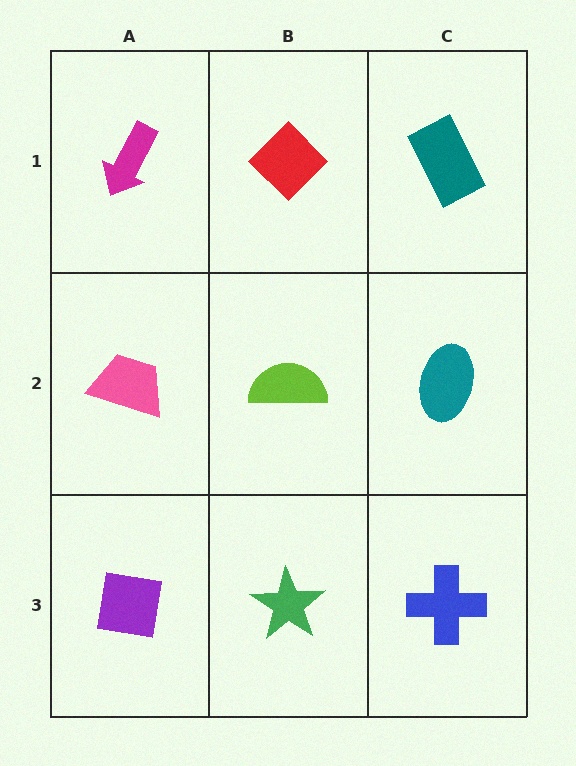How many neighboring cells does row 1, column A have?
2.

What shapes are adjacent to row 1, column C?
A teal ellipse (row 2, column C), a red diamond (row 1, column B).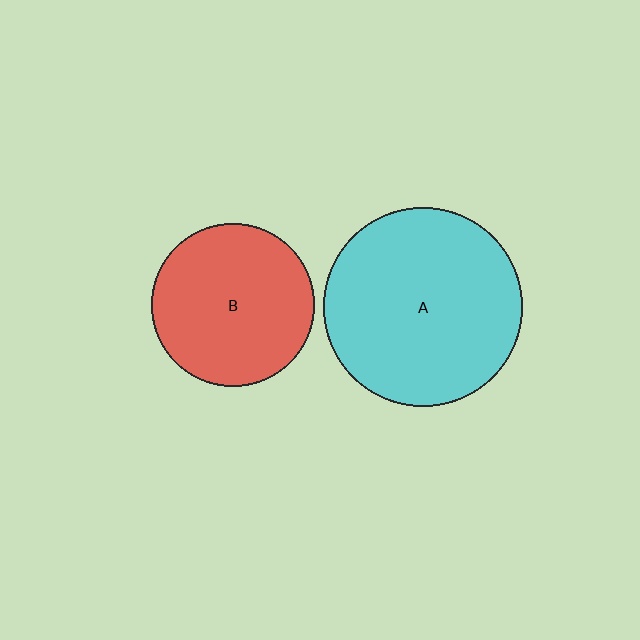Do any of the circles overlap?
No, none of the circles overlap.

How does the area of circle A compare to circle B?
Approximately 1.5 times.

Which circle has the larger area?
Circle A (cyan).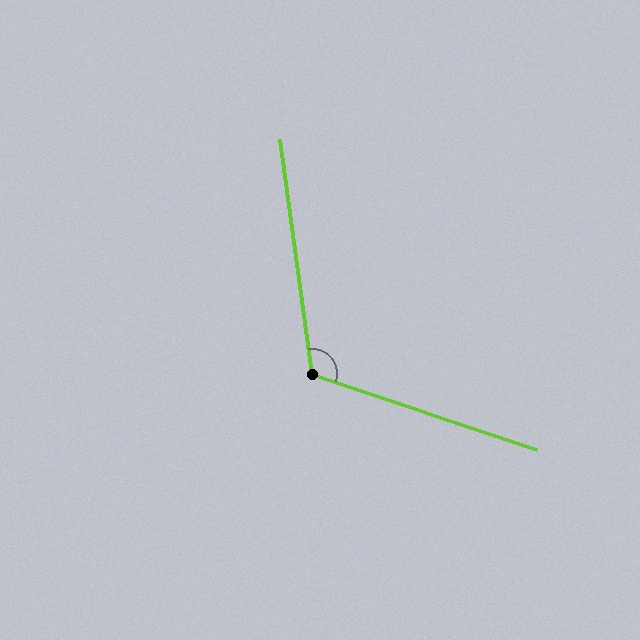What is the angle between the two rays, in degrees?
Approximately 116 degrees.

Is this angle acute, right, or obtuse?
It is obtuse.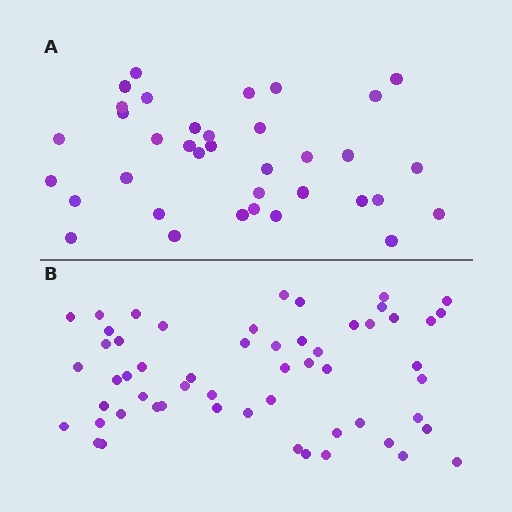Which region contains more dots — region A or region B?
Region B (the bottom region) has more dots.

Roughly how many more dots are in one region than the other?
Region B has approximately 20 more dots than region A.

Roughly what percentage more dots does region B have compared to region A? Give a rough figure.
About 55% more.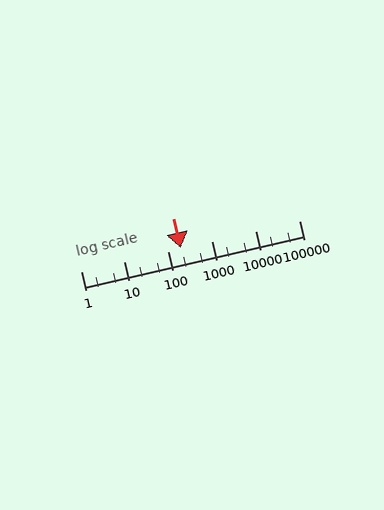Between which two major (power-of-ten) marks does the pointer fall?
The pointer is between 100 and 1000.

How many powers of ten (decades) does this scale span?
The scale spans 5 decades, from 1 to 100000.